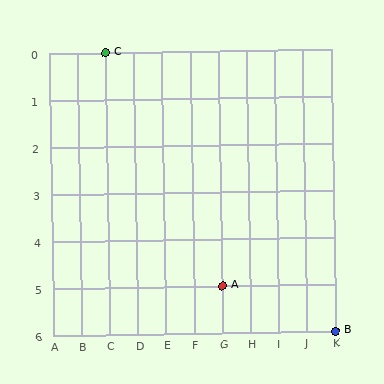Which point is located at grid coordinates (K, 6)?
Point B is at (K, 6).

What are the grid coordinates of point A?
Point A is at grid coordinates (G, 5).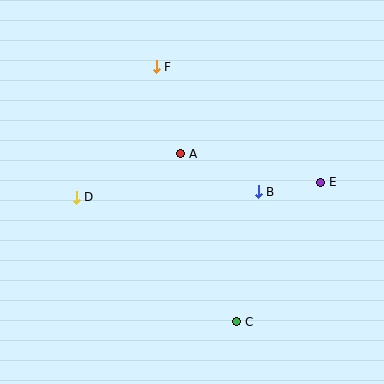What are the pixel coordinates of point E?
Point E is at (321, 182).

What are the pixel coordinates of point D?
Point D is at (76, 197).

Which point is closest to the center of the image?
Point A at (181, 154) is closest to the center.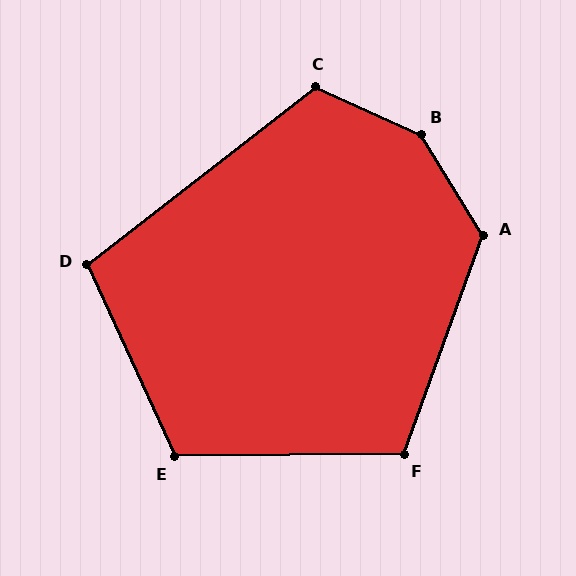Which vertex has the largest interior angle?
B, at approximately 146 degrees.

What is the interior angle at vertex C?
Approximately 118 degrees (obtuse).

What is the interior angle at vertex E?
Approximately 114 degrees (obtuse).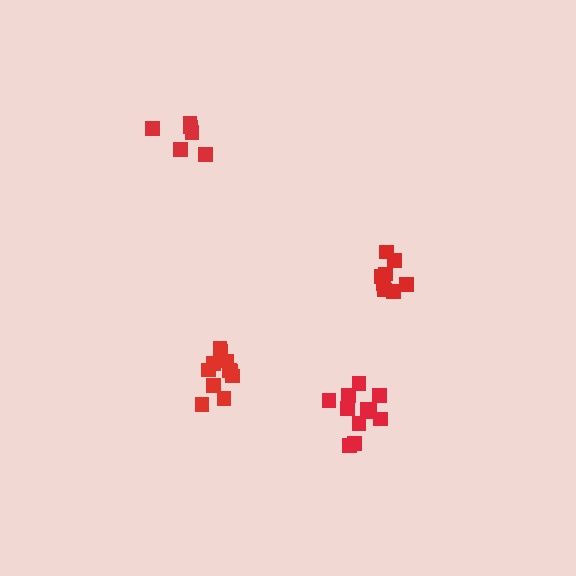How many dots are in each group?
Group 1: 11 dots, Group 2: 8 dots, Group 3: 12 dots, Group 4: 6 dots (37 total).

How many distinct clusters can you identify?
There are 4 distinct clusters.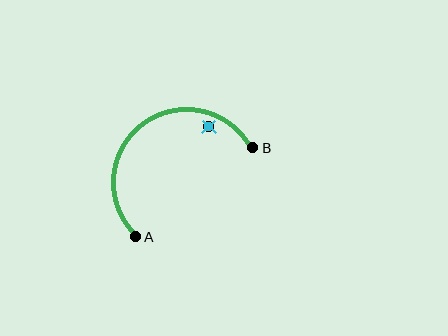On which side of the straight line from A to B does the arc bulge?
The arc bulges above and to the left of the straight line connecting A and B.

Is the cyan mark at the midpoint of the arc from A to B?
No — the cyan mark does not lie on the arc at all. It sits slightly inside the curve.